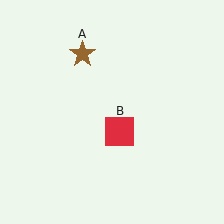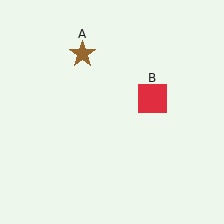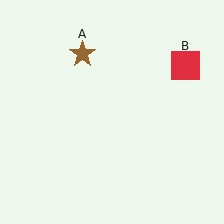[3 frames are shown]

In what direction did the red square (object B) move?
The red square (object B) moved up and to the right.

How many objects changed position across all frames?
1 object changed position: red square (object B).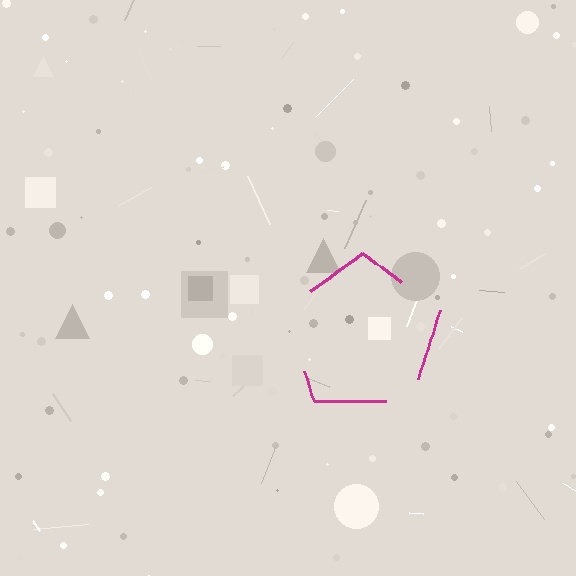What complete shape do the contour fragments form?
The contour fragments form a pentagon.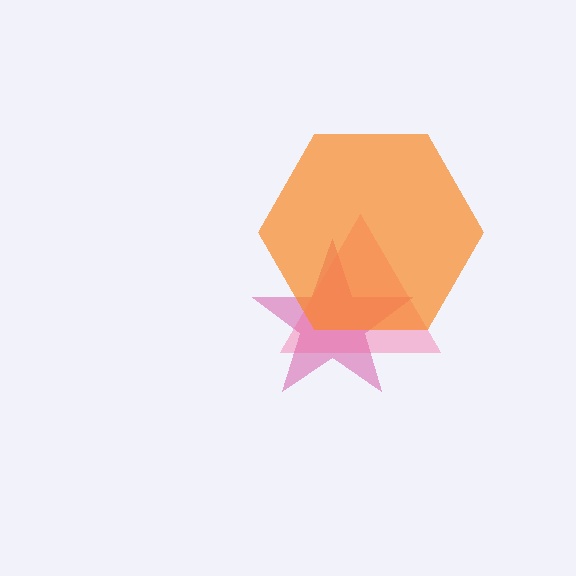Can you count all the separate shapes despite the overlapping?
Yes, there are 3 separate shapes.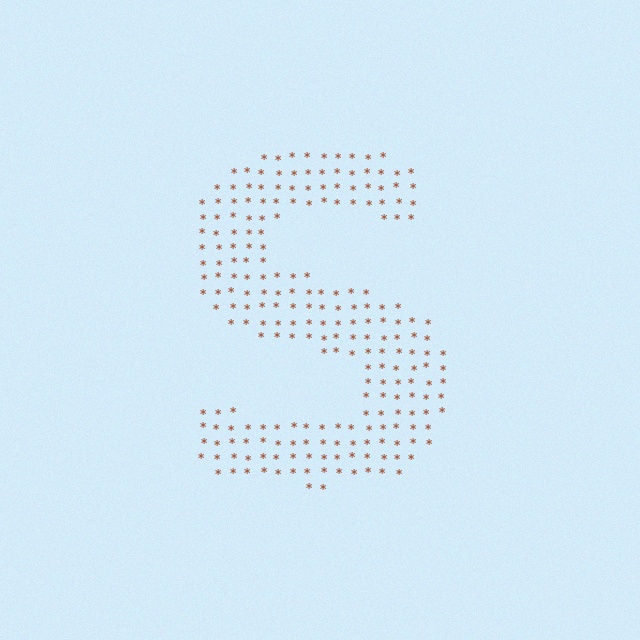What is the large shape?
The large shape is the letter S.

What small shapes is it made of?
It is made of small asterisks.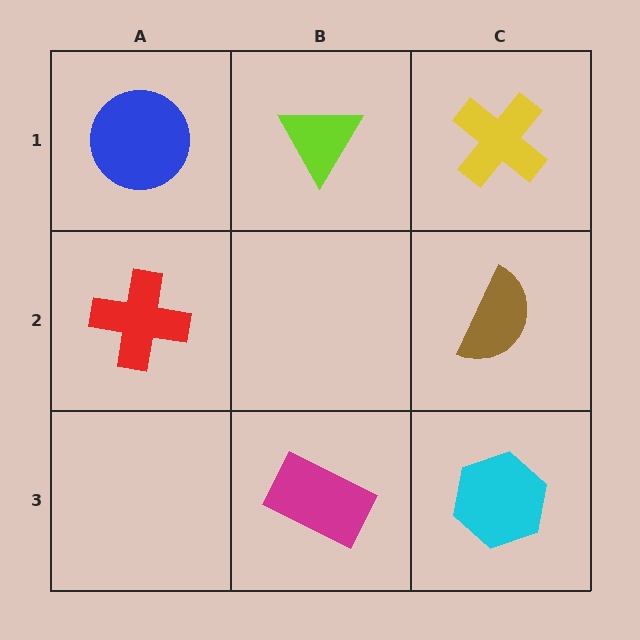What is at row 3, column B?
A magenta rectangle.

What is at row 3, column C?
A cyan hexagon.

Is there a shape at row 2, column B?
No, that cell is empty.